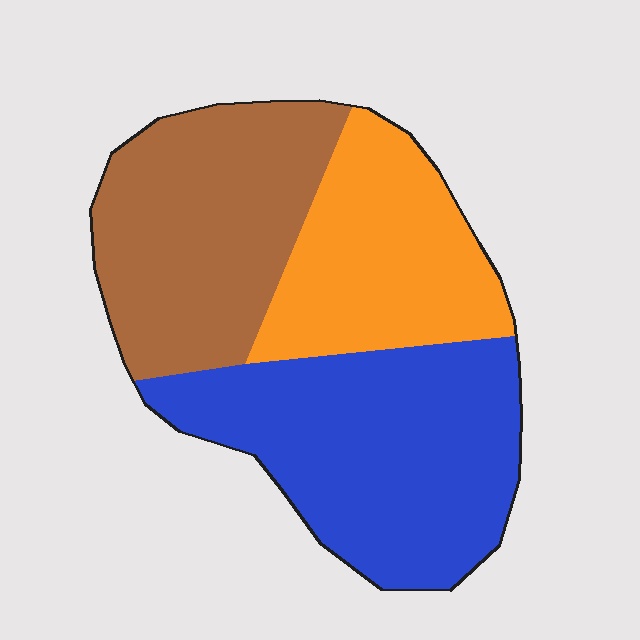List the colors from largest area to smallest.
From largest to smallest: blue, brown, orange.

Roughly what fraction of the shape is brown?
Brown covers roughly 35% of the shape.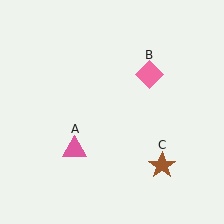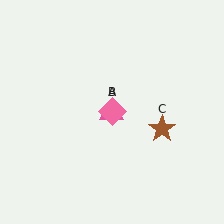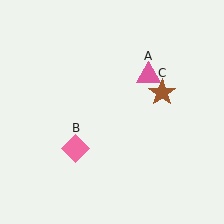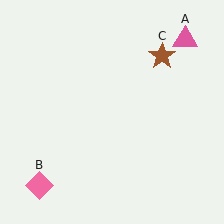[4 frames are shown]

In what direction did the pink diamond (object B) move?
The pink diamond (object B) moved down and to the left.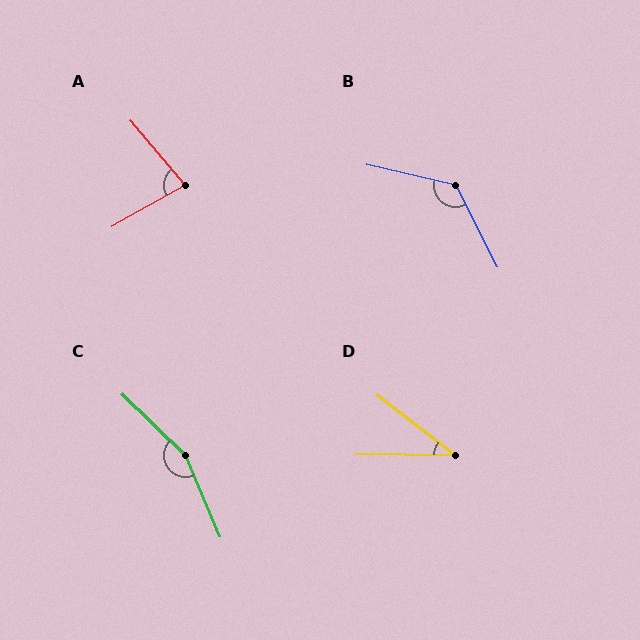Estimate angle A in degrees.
Approximately 79 degrees.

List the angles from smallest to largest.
D (36°), A (79°), B (130°), C (157°).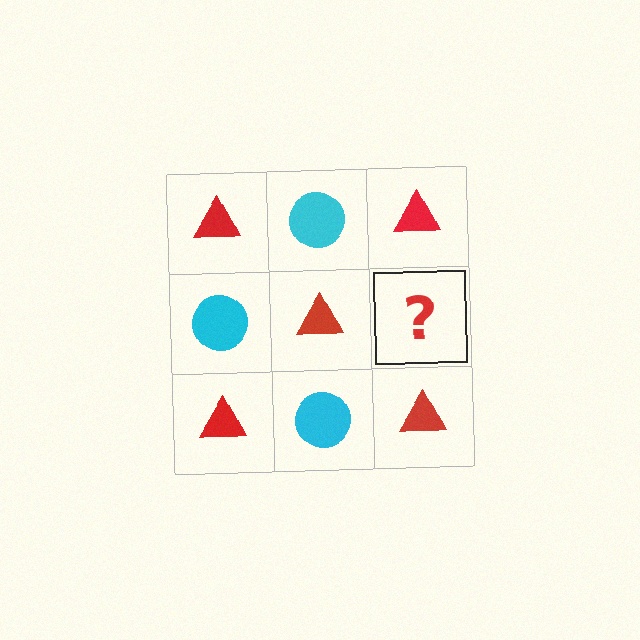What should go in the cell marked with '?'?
The missing cell should contain a cyan circle.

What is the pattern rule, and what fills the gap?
The rule is that it alternates red triangle and cyan circle in a checkerboard pattern. The gap should be filled with a cyan circle.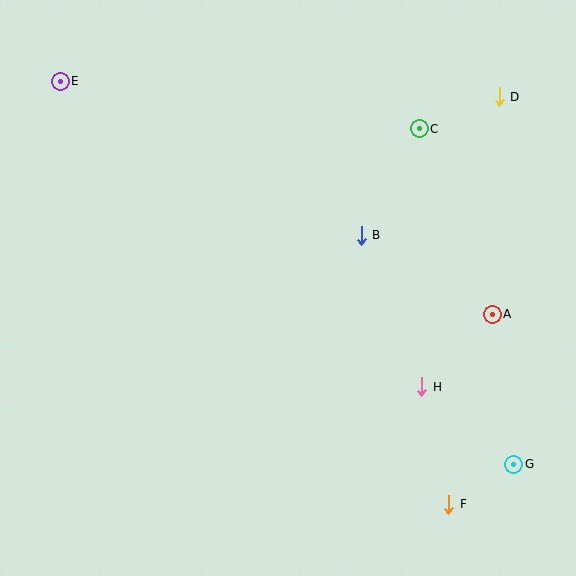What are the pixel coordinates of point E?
Point E is at (60, 81).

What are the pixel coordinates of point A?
Point A is at (492, 314).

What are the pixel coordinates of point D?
Point D is at (499, 97).